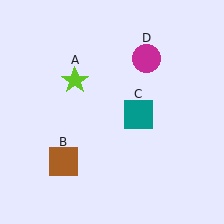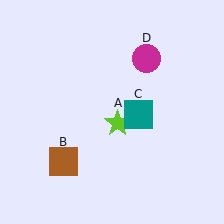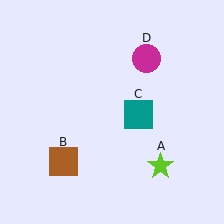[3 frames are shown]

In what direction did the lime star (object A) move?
The lime star (object A) moved down and to the right.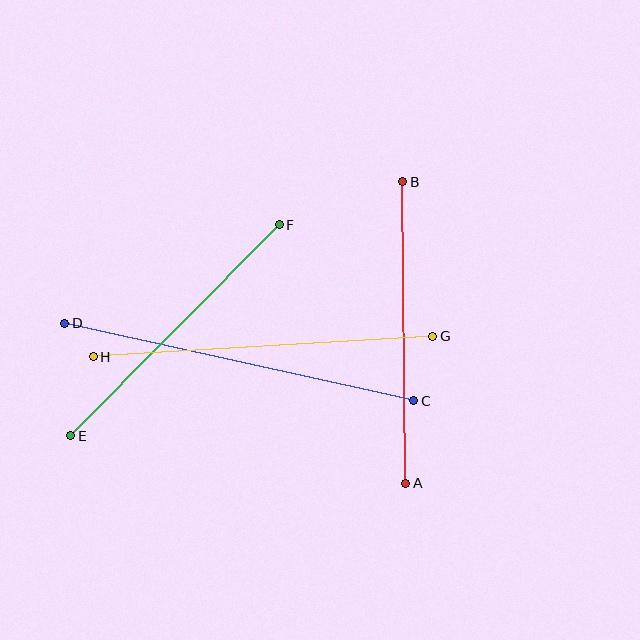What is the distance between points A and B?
The distance is approximately 302 pixels.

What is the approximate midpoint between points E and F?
The midpoint is at approximately (175, 330) pixels.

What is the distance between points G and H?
The distance is approximately 340 pixels.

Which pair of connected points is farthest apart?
Points C and D are farthest apart.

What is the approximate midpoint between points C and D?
The midpoint is at approximately (239, 362) pixels.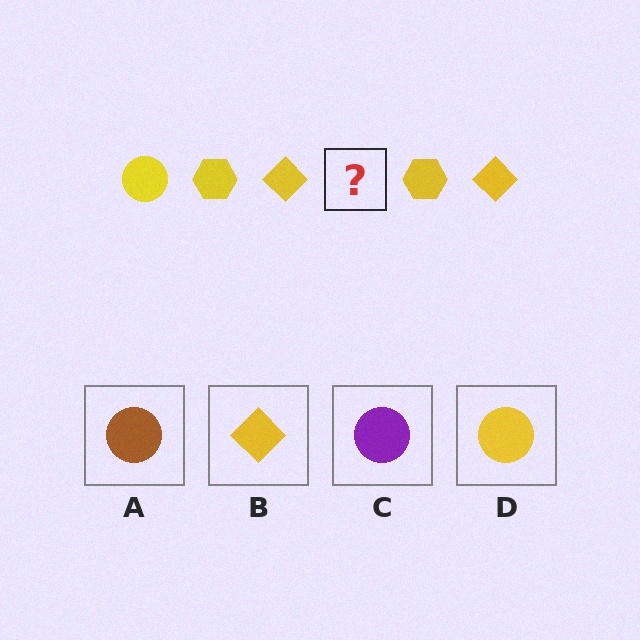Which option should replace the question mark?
Option D.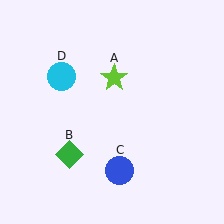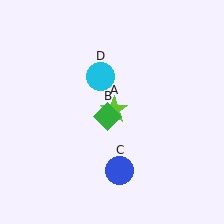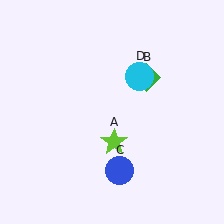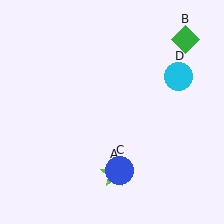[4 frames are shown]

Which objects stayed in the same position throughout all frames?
Blue circle (object C) remained stationary.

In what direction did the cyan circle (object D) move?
The cyan circle (object D) moved right.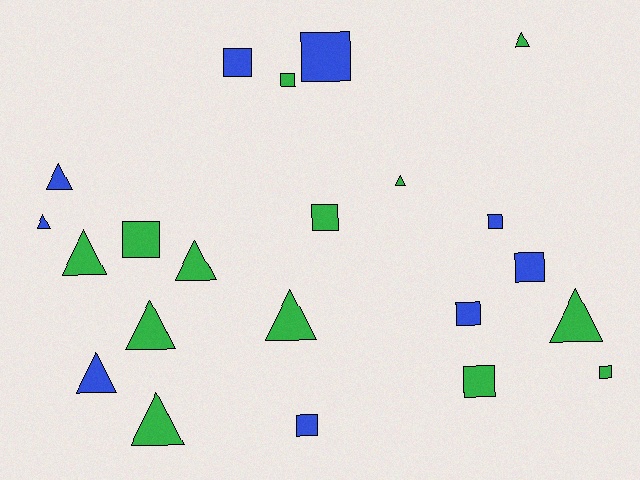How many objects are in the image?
There are 22 objects.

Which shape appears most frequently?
Square, with 11 objects.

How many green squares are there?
There are 5 green squares.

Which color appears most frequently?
Green, with 13 objects.